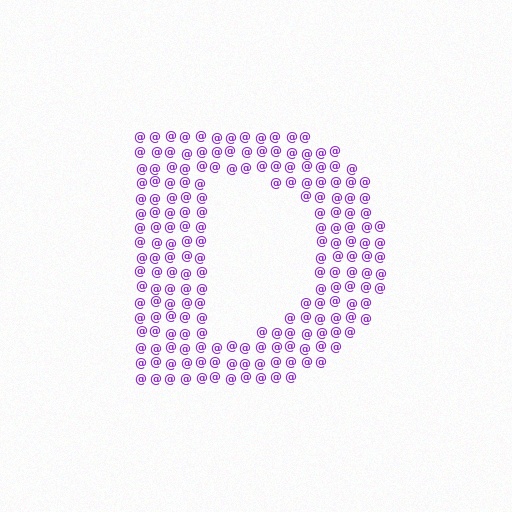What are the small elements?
The small elements are at signs.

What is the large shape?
The large shape is the letter D.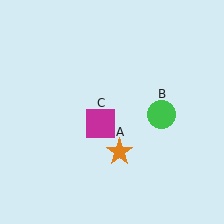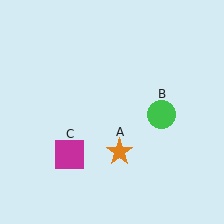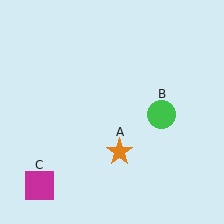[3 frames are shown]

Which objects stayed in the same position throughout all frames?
Orange star (object A) and green circle (object B) remained stationary.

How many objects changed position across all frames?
1 object changed position: magenta square (object C).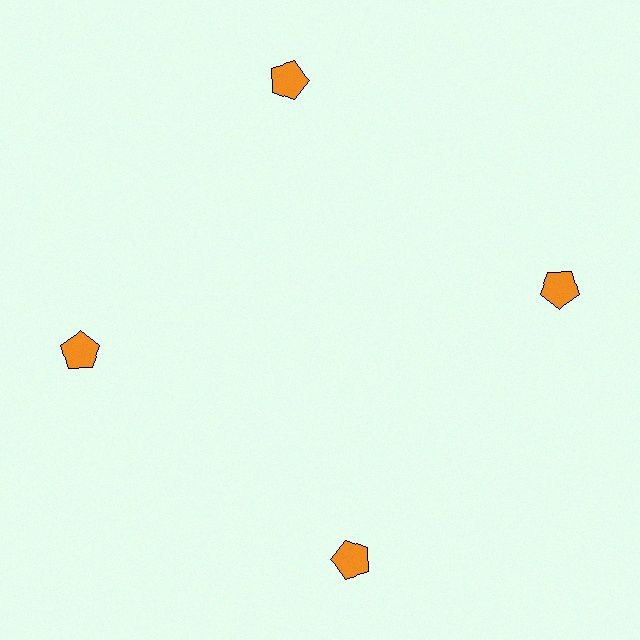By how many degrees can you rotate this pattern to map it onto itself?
The pattern maps onto itself every 90 degrees of rotation.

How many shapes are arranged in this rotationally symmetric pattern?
There are 4 shapes, arranged in 4 groups of 1.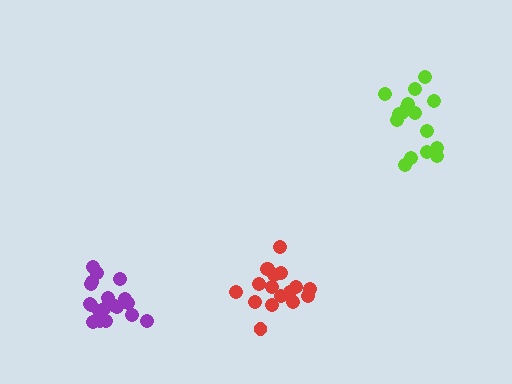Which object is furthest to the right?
The lime cluster is rightmost.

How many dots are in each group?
Group 1: 16 dots, Group 2: 17 dots, Group 3: 19 dots (52 total).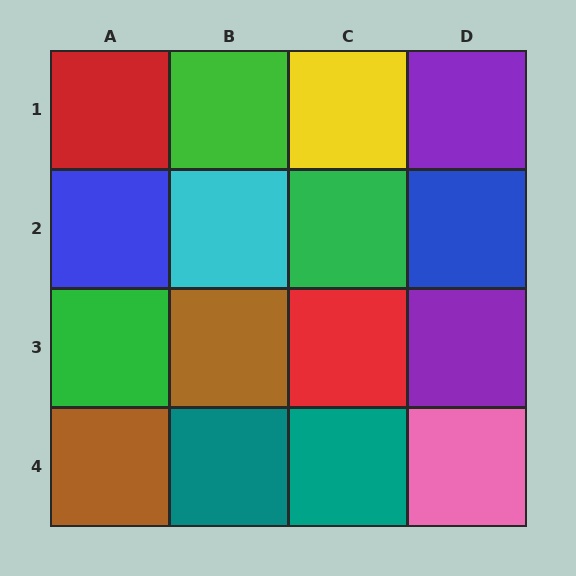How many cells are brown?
2 cells are brown.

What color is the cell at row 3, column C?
Red.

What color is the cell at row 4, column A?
Brown.